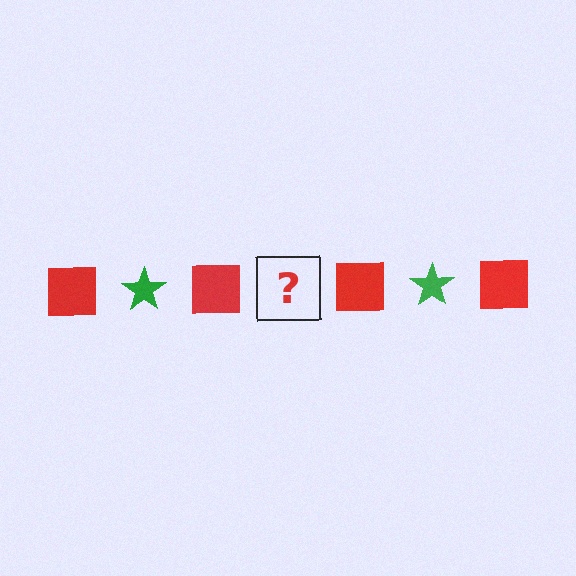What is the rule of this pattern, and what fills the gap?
The rule is that the pattern alternates between red square and green star. The gap should be filled with a green star.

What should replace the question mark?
The question mark should be replaced with a green star.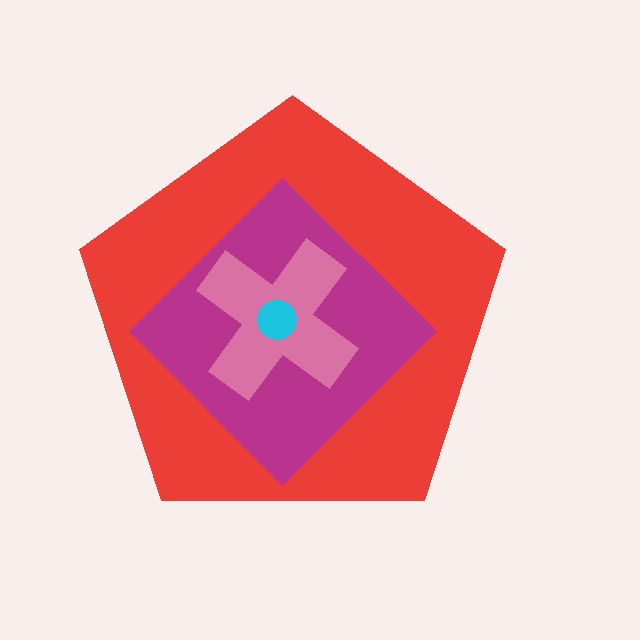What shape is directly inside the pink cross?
The cyan circle.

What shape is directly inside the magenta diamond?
The pink cross.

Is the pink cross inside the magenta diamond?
Yes.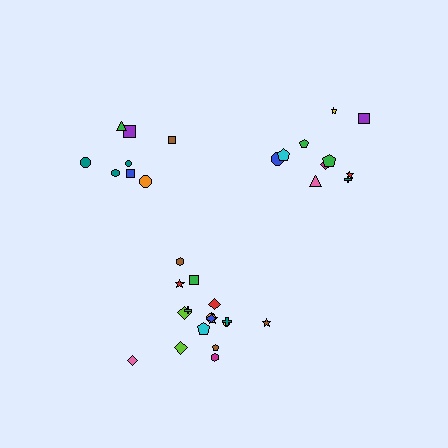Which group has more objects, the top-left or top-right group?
The top-right group.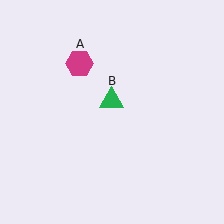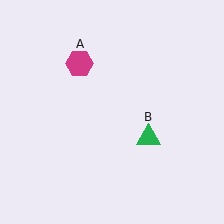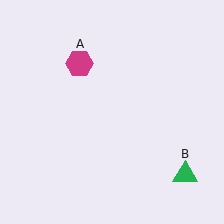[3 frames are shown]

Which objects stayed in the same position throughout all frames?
Magenta hexagon (object A) remained stationary.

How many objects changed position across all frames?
1 object changed position: green triangle (object B).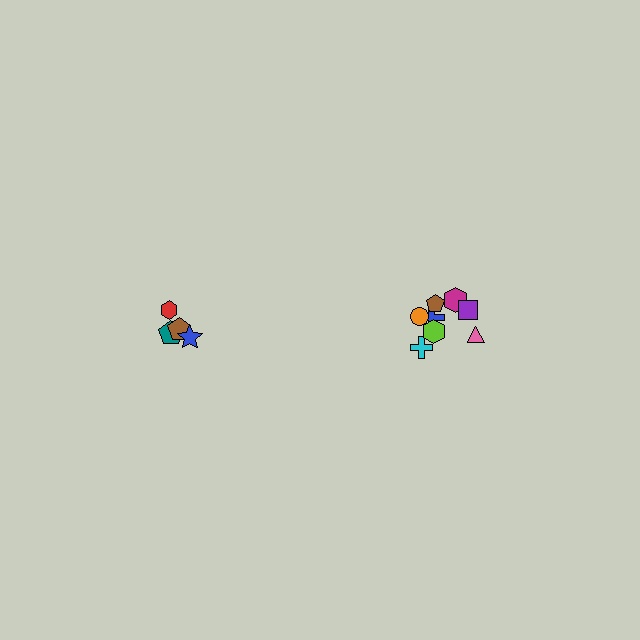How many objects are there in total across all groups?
There are 12 objects.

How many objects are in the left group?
There are 4 objects.